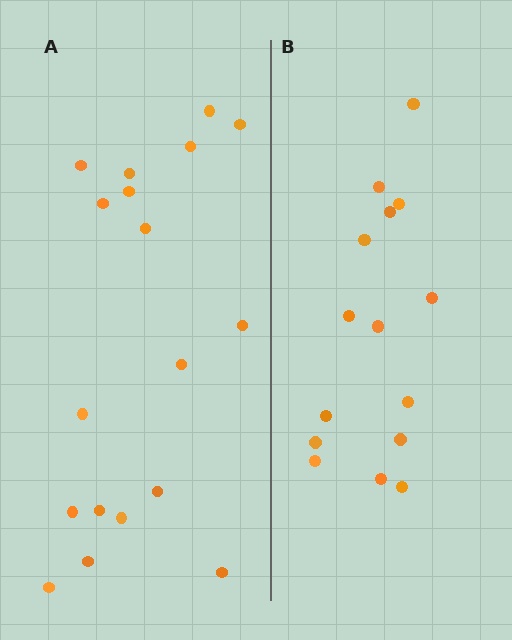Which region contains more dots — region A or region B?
Region A (the left region) has more dots.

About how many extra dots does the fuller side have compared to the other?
Region A has just a few more — roughly 2 or 3 more dots than region B.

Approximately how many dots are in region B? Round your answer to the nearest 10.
About 20 dots. (The exact count is 15, which rounds to 20.)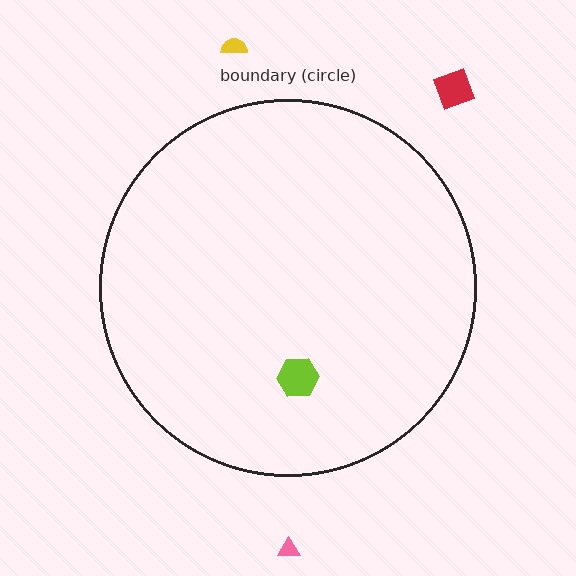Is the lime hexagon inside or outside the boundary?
Inside.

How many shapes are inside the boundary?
1 inside, 3 outside.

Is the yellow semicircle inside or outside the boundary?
Outside.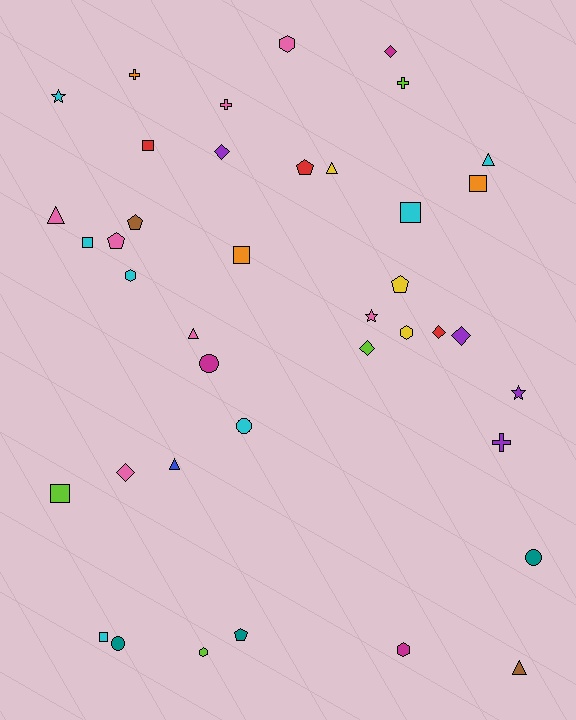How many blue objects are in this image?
There is 1 blue object.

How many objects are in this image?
There are 40 objects.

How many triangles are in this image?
There are 6 triangles.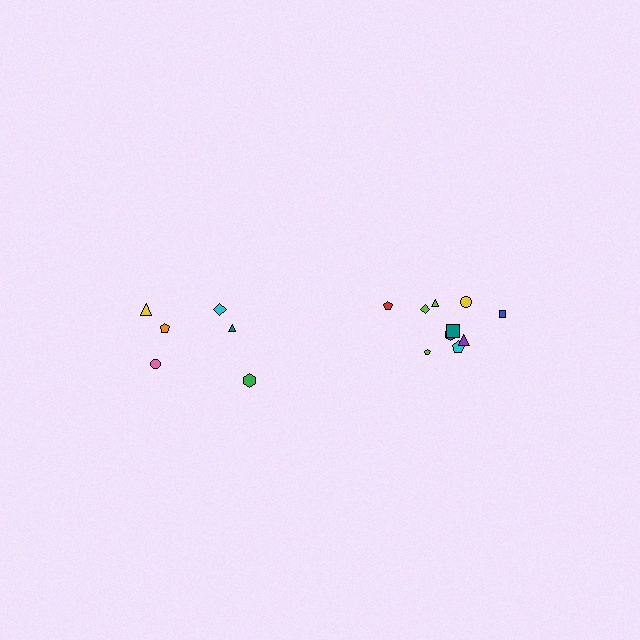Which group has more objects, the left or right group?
The right group.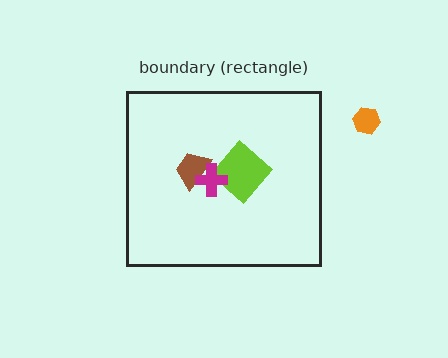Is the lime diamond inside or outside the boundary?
Inside.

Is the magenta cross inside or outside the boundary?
Inside.